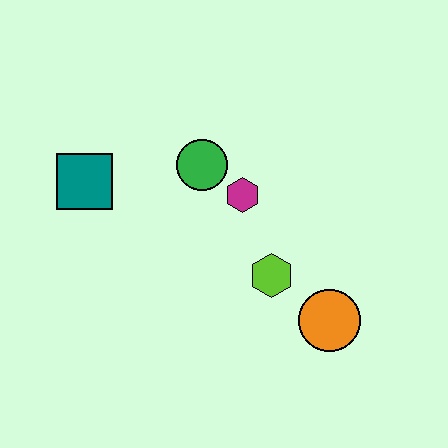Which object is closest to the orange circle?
The lime hexagon is closest to the orange circle.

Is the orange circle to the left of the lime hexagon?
No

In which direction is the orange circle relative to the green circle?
The orange circle is below the green circle.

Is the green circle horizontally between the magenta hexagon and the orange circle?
No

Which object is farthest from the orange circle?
The teal square is farthest from the orange circle.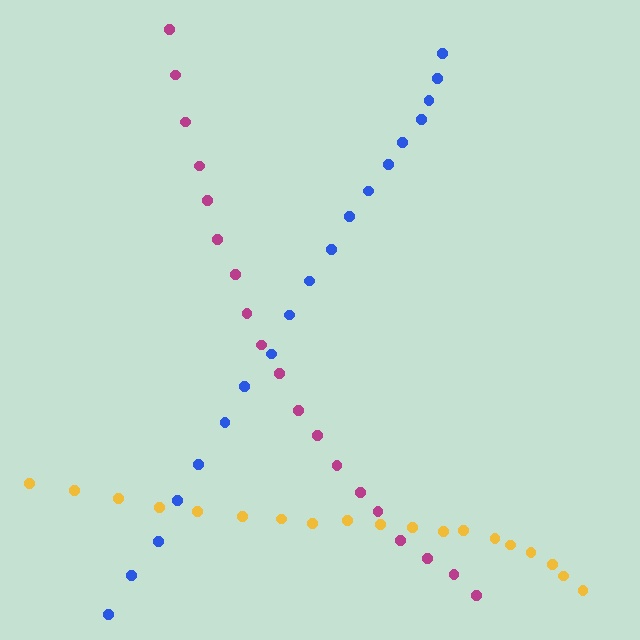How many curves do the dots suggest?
There are 3 distinct paths.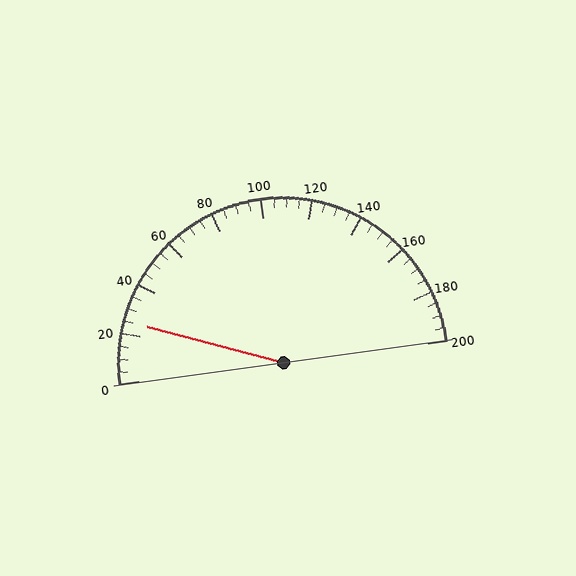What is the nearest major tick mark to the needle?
The nearest major tick mark is 20.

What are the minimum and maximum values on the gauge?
The gauge ranges from 0 to 200.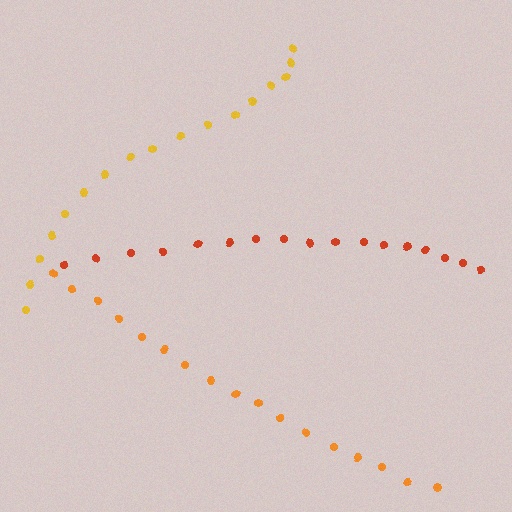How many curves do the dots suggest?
There are 3 distinct paths.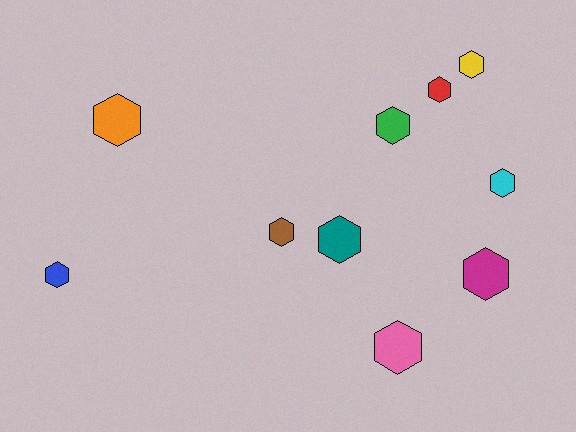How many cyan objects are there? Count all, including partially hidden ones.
There is 1 cyan object.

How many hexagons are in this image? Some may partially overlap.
There are 10 hexagons.